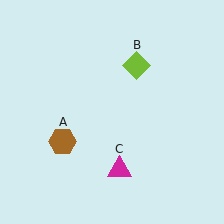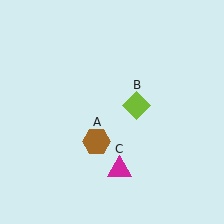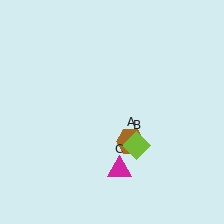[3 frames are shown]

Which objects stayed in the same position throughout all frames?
Magenta triangle (object C) remained stationary.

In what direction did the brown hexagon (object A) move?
The brown hexagon (object A) moved right.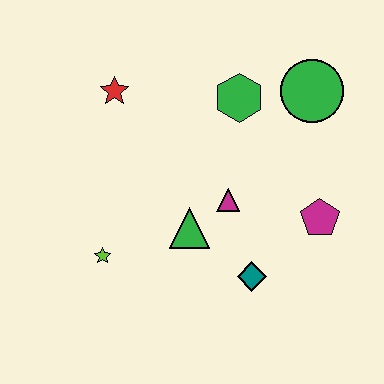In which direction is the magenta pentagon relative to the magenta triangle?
The magenta pentagon is to the right of the magenta triangle.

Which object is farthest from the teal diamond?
The red star is farthest from the teal diamond.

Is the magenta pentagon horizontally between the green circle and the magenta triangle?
No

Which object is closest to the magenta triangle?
The green triangle is closest to the magenta triangle.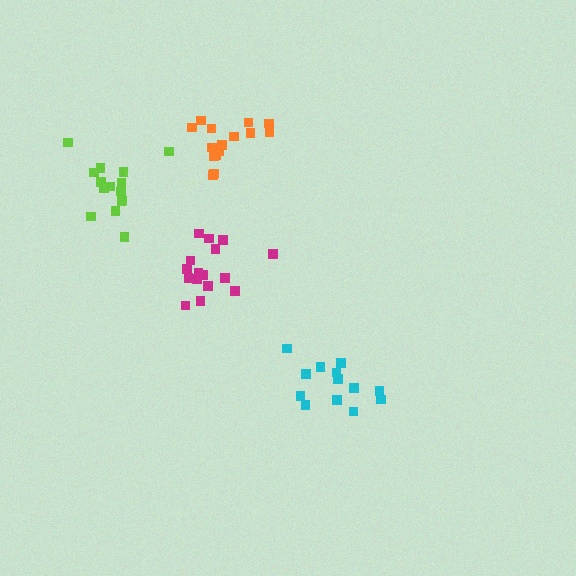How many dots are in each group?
Group 1: 15 dots, Group 2: 13 dots, Group 3: 15 dots, Group 4: 16 dots (59 total).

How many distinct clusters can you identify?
There are 4 distinct clusters.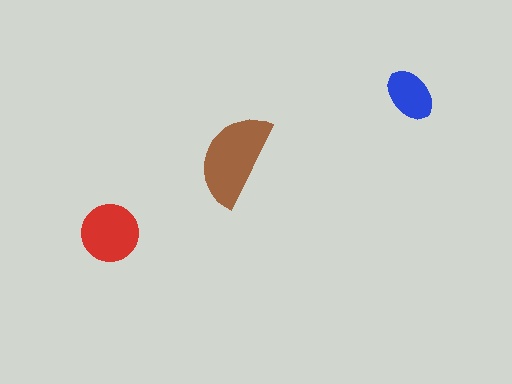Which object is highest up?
The blue ellipse is topmost.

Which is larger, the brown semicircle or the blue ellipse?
The brown semicircle.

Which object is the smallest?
The blue ellipse.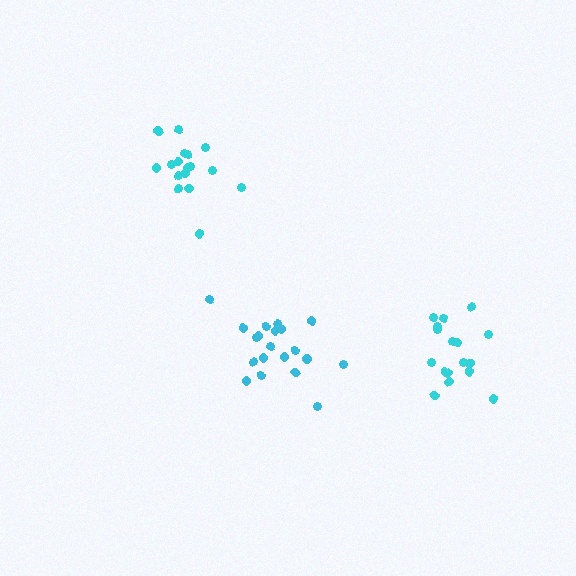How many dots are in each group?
Group 1: 20 dots, Group 2: 17 dots, Group 3: 17 dots (54 total).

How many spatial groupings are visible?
There are 3 spatial groupings.